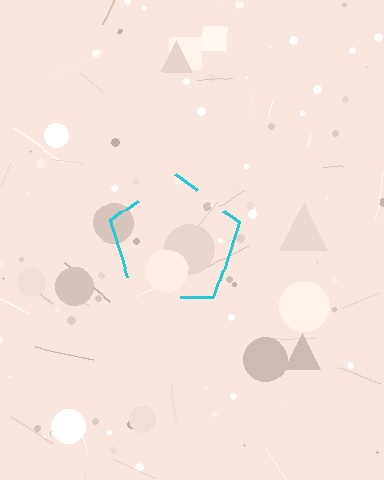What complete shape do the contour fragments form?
The contour fragments form a pentagon.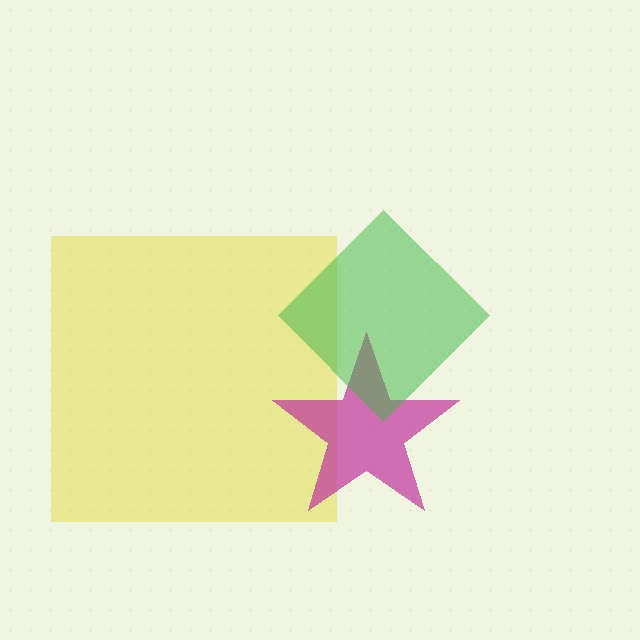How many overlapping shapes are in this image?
There are 3 overlapping shapes in the image.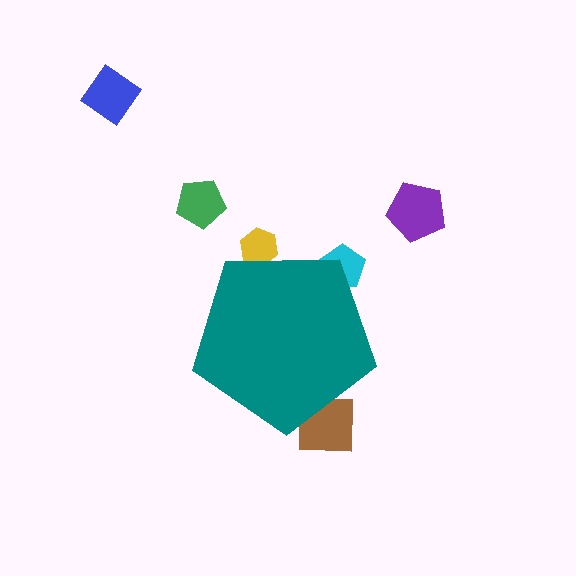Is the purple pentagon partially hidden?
No, the purple pentagon is fully visible.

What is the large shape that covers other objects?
A teal pentagon.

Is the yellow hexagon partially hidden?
Yes, the yellow hexagon is partially hidden behind the teal pentagon.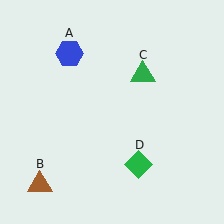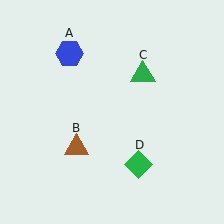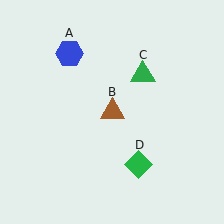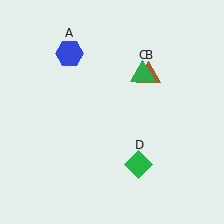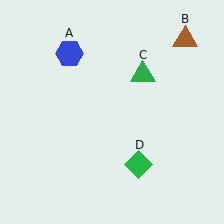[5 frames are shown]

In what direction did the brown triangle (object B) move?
The brown triangle (object B) moved up and to the right.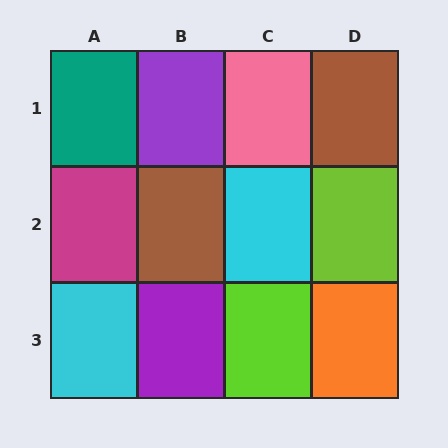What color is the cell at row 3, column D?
Orange.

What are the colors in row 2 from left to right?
Magenta, brown, cyan, lime.